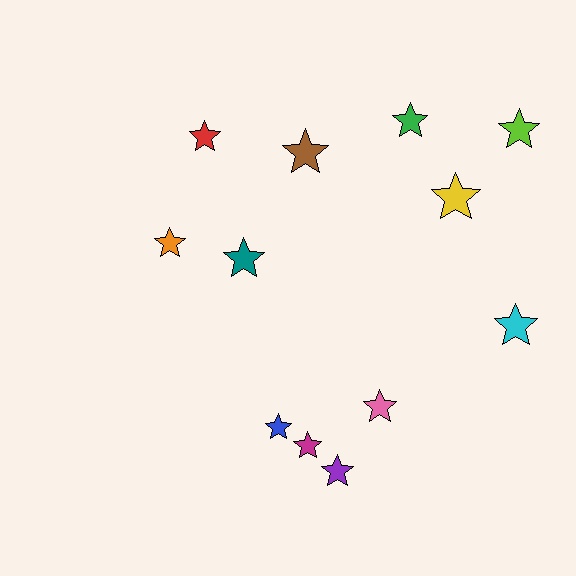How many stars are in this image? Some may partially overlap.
There are 12 stars.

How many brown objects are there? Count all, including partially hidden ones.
There is 1 brown object.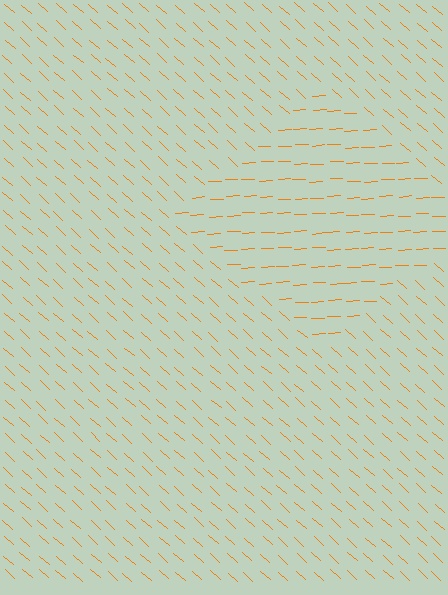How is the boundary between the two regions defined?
The boundary is defined purely by a change in line orientation (approximately 45 degrees difference). All lines are the same color and thickness.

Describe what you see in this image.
The image is filled with small orange line segments. A diamond region in the image has lines oriented differently from the surrounding lines, creating a visible texture boundary.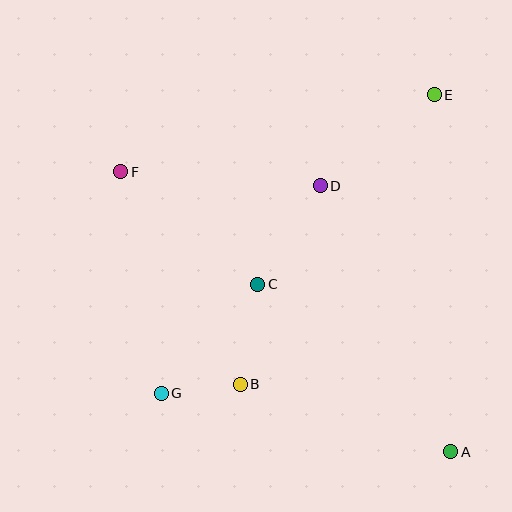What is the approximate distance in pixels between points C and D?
The distance between C and D is approximately 117 pixels.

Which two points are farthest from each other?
Points A and F are farthest from each other.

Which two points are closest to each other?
Points B and G are closest to each other.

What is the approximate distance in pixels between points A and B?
The distance between A and B is approximately 221 pixels.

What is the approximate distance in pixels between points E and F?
The distance between E and F is approximately 323 pixels.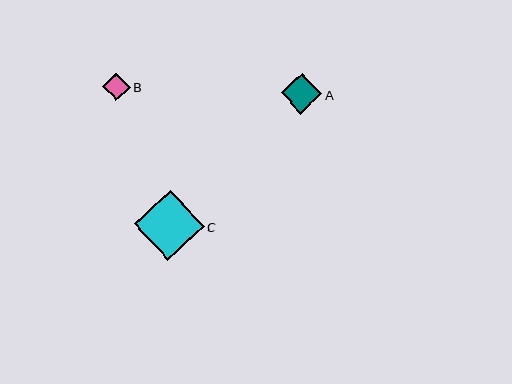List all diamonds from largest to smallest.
From largest to smallest: C, A, B.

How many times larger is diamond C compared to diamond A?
Diamond C is approximately 1.7 times the size of diamond A.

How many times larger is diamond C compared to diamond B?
Diamond C is approximately 2.5 times the size of diamond B.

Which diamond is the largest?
Diamond C is the largest with a size of approximately 70 pixels.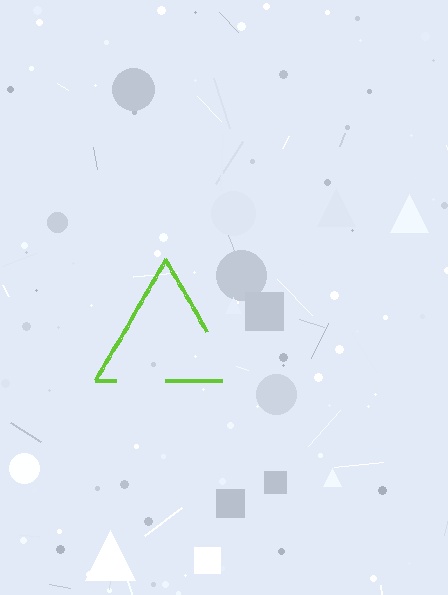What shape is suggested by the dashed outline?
The dashed outline suggests a triangle.